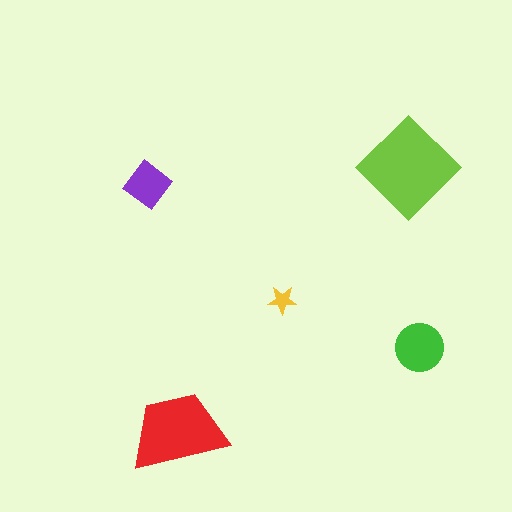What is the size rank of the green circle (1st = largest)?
3rd.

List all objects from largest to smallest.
The lime diamond, the red trapezoid, the green circle, the purple diamond, the yellow star.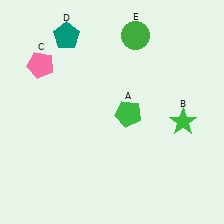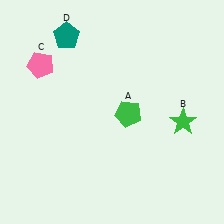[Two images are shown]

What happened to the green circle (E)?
The green circle (E) was removed in Image 2. It was in the top-right area of Image 1.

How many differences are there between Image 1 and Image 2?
There is 1 difference between the two images.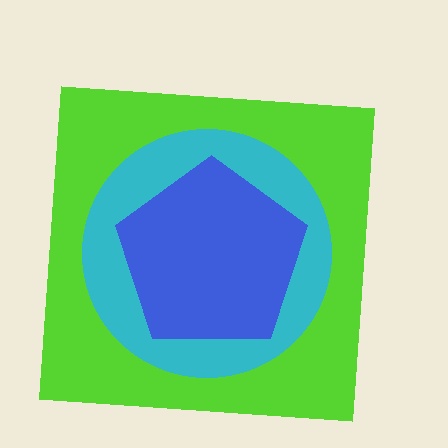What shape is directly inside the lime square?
The cyan circle.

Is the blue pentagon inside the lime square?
Yes.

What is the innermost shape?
The blue pentagon.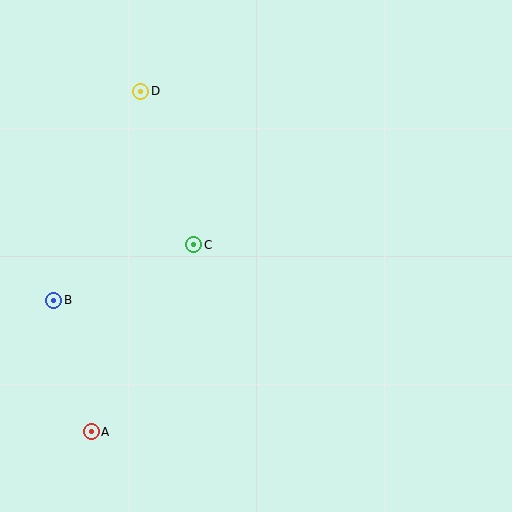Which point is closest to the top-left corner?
Point D is closest to the top-left corner.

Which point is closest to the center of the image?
Point C at (194, 245) is closest to the center.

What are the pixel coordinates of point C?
Point C is at (194, 245).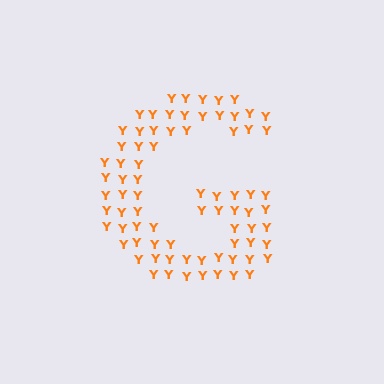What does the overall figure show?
The overall figure shows the letter G.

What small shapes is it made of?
It is made of small letter Y's.